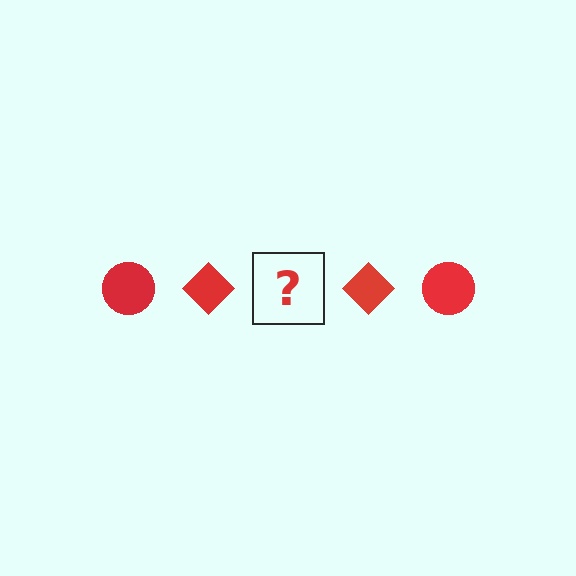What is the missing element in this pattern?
The missing element is a red circle.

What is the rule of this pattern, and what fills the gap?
The rule is that the pattern cycles through circle, diamond shapes in red. The gap should be filled with a red circle.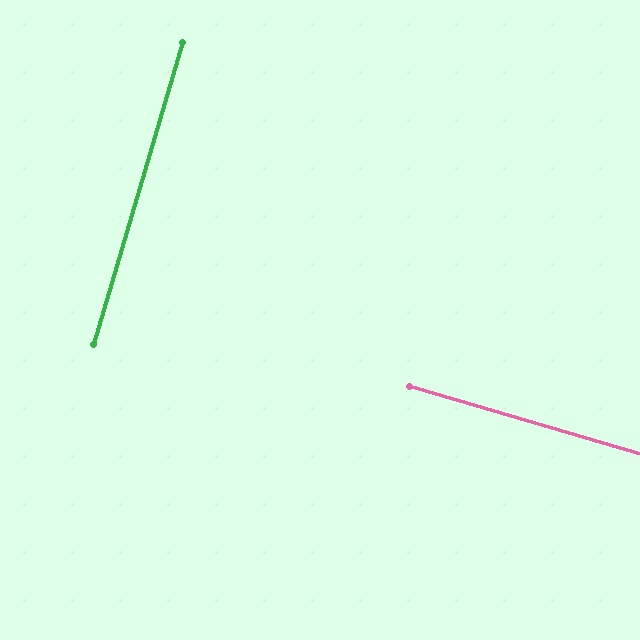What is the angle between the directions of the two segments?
Approximately 90 degrees.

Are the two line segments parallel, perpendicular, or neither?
Perpendicular — they meet at approximately 90°.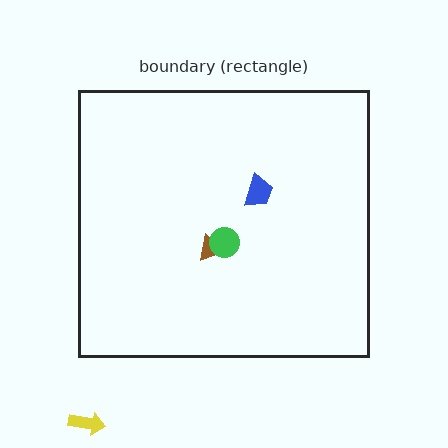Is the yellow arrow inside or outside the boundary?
Outside.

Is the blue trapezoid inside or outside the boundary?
Inside.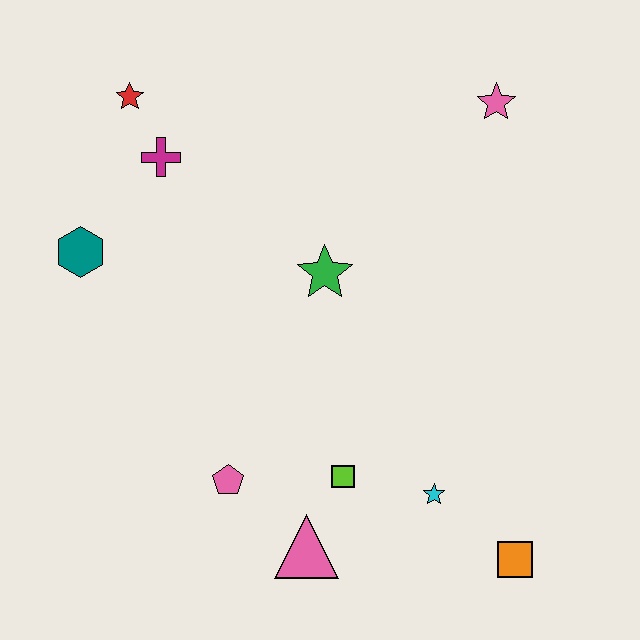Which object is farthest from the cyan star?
The red star is farthest from the cyan star.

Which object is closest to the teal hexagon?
The magenta cross is closest to the teal hexagon.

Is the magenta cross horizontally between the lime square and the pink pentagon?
No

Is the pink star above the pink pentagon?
Yes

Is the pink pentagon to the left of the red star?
No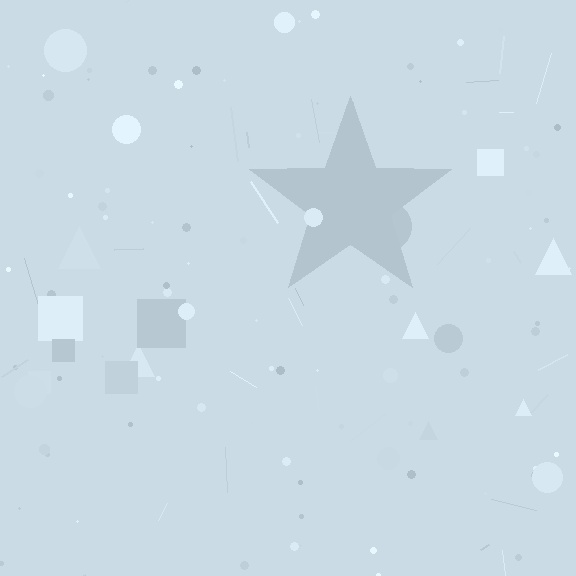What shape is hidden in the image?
A star is hidden in the image.